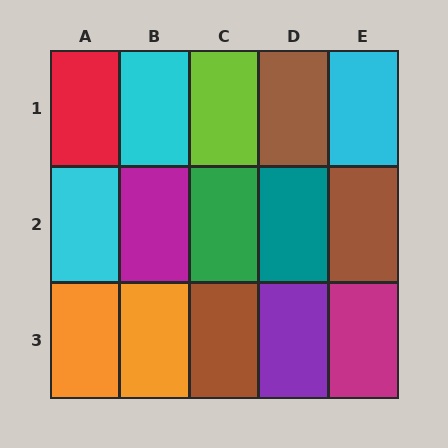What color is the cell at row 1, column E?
Cyan.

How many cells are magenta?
2 cells are magenta.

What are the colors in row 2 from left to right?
Cyan, magenta, green, teal, brown.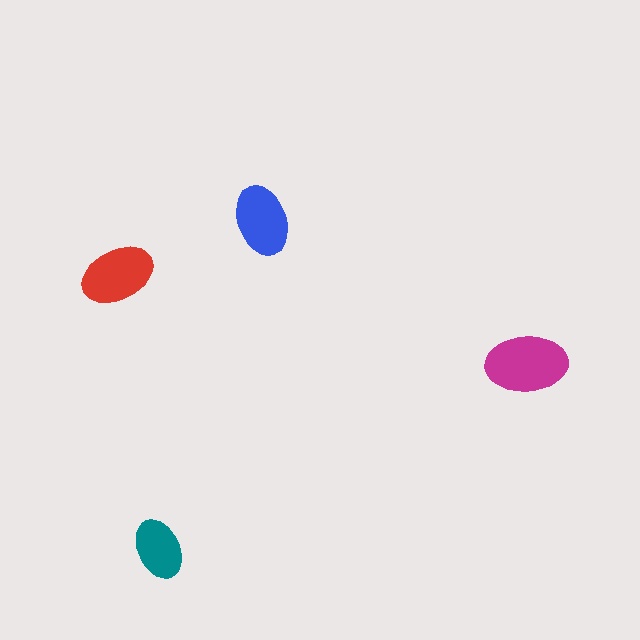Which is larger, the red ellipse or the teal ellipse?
The red one.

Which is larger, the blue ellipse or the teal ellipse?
The blue one.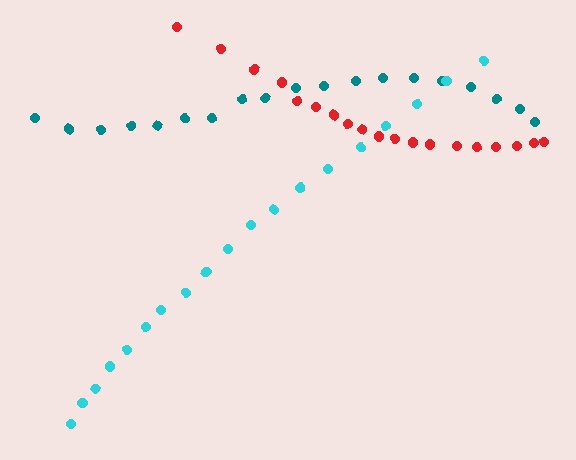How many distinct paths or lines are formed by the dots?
There are 3 distinct paths.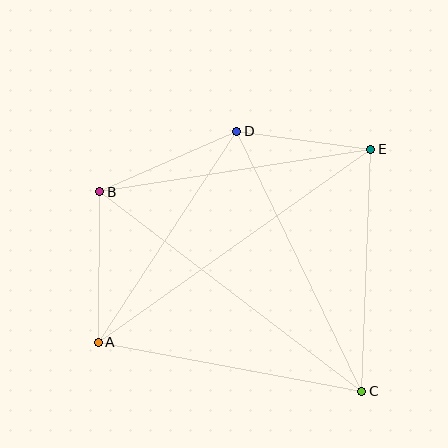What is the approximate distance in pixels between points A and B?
The distance between A and B is approximately 150 pixels.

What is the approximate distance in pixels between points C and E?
The distance between C and E is approximately 242 pixels.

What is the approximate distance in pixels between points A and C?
The distance between A and C is approximately 268 pixels.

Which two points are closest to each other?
Points D and E are closest to each other.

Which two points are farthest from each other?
Points A and E are farthest from each other.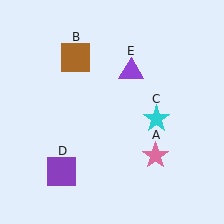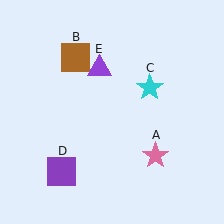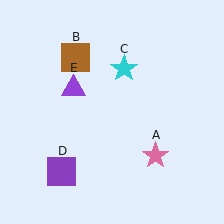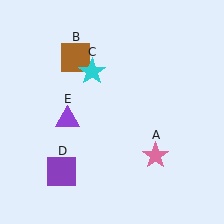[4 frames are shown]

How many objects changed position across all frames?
2 objects changed position: cyan star (object C), purple triangle (object E).